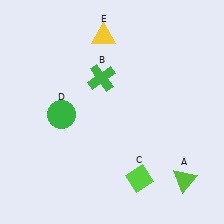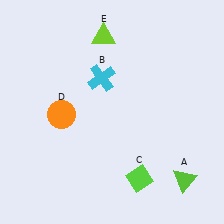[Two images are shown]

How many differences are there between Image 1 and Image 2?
There are 3 differences between the two images.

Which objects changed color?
B changed from green to cyan. D changed from green to orange. E changed from yellow to lime.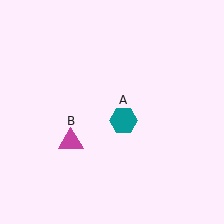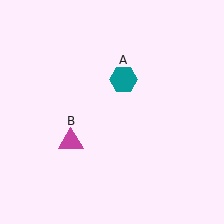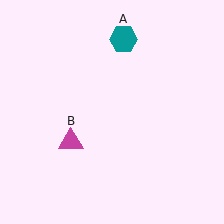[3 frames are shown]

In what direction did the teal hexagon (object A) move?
The teal hexagon (object A) moved up.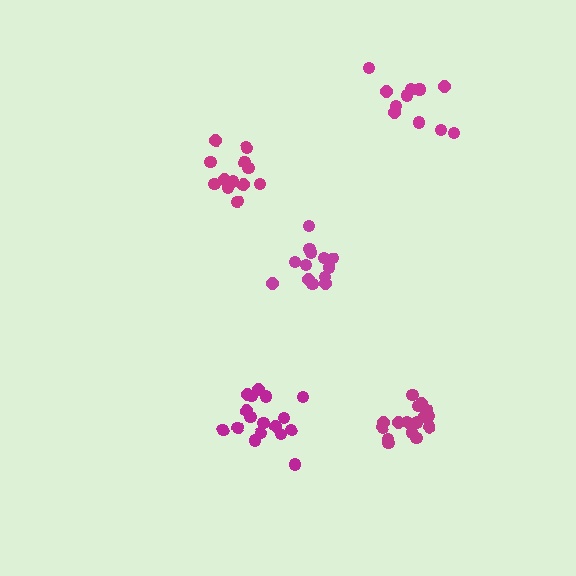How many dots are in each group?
Group 1: 13 dots, Group 2: 17 dots, Group 3: 12 dots, Group 4: 12 dots, Group 5: 16 dots (70 total).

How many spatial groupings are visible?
There are 5 spatial groupings.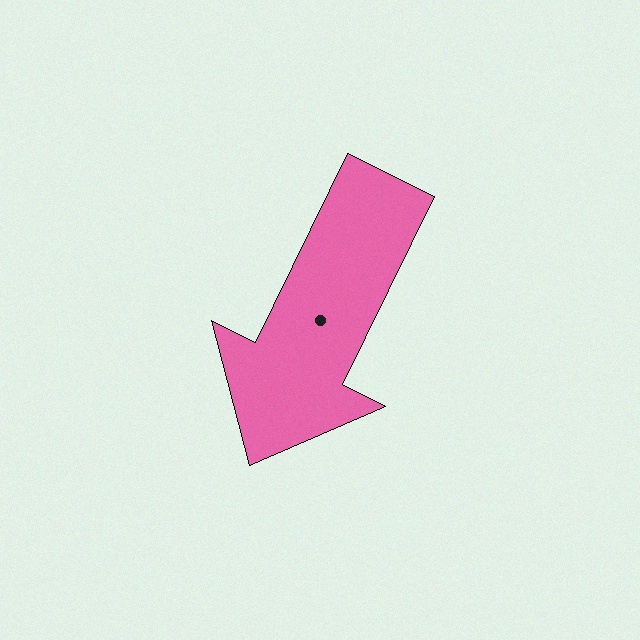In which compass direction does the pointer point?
Southwest.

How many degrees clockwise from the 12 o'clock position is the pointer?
Approximately 206 degrees.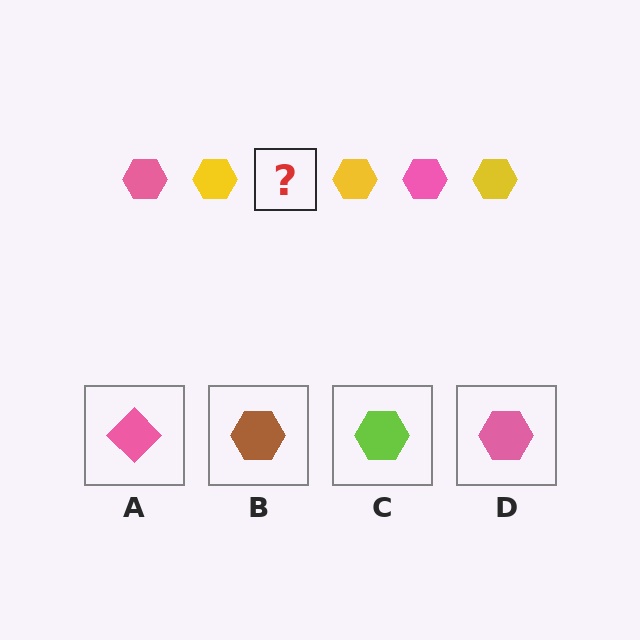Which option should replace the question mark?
Option D.